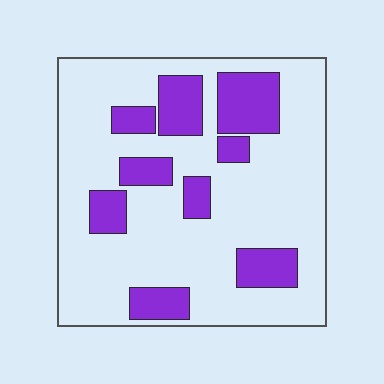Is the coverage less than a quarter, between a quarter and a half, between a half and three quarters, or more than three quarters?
Less than a quarter.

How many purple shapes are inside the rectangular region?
9.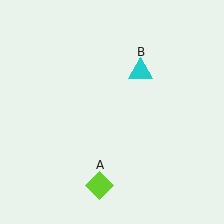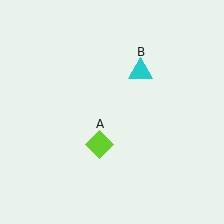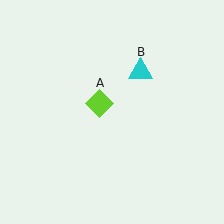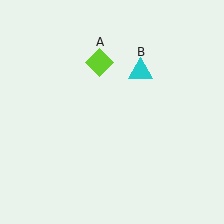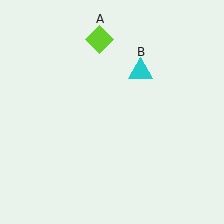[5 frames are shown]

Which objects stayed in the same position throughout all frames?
Cyan triangle (object B) remained stationary.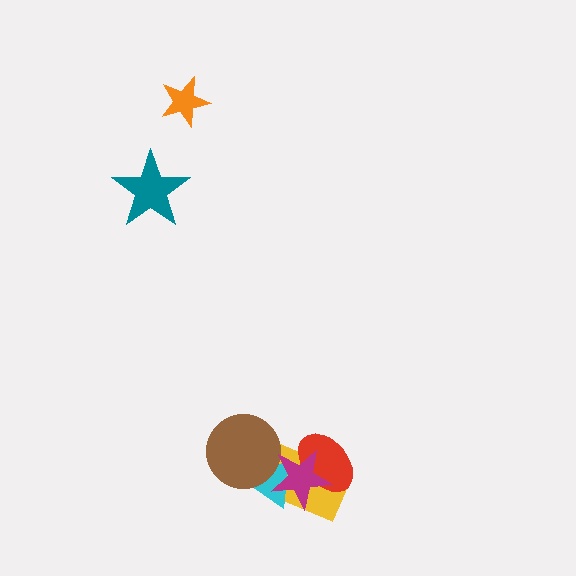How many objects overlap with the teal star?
0 objects overlap with the teal star.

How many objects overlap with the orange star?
0 objects overlap with the orange star.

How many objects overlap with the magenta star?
3 objects overlap with the magenta star.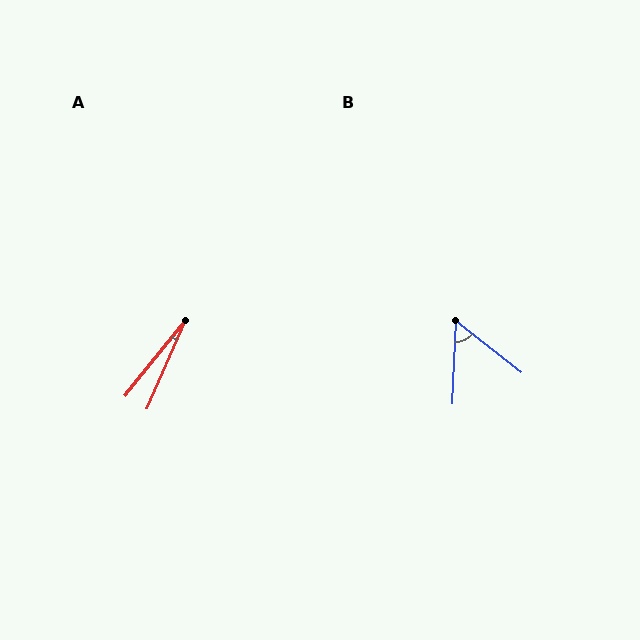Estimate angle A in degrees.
Approximately 15 degrees.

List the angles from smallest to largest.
A (15°), B (54°).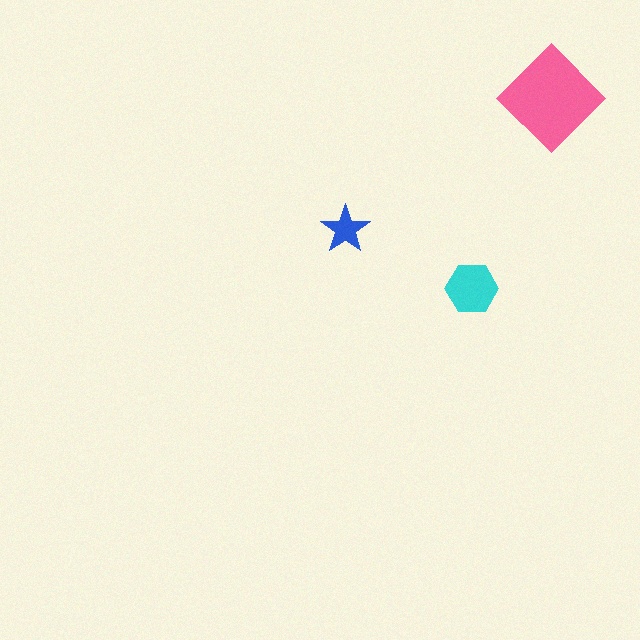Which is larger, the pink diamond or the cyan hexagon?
The pink diamond.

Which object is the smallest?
The blue star.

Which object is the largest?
The pink diamond.